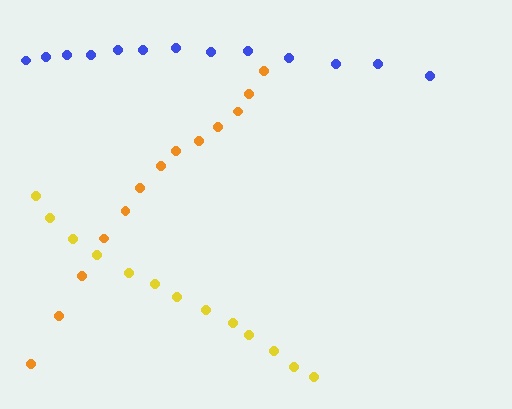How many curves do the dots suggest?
There are 3 distinct paths.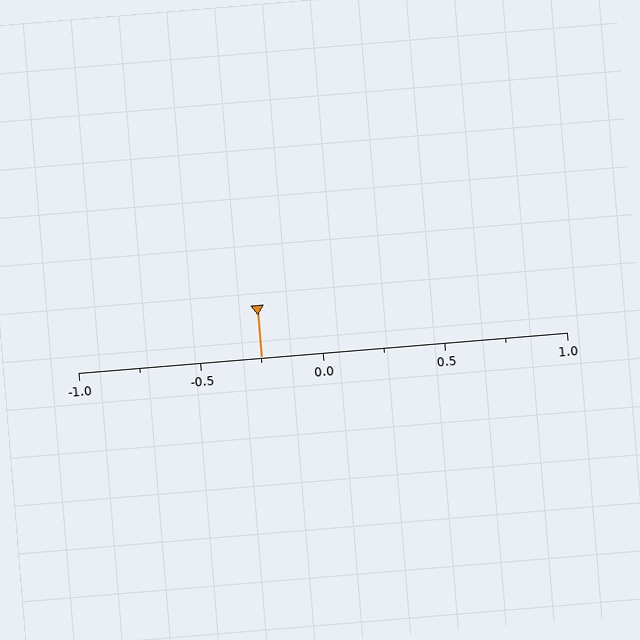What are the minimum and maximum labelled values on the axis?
The axis runs from -1.0 to 1.0.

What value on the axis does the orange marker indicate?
The marker indicates approximately -0.25.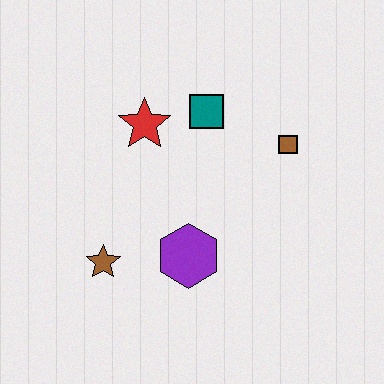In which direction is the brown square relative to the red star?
The brown square is to the right of the red star.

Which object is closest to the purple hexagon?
The brown star is closest to the purple hexagon.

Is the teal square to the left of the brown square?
Yes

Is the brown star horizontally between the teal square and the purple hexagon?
No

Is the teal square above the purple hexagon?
Yes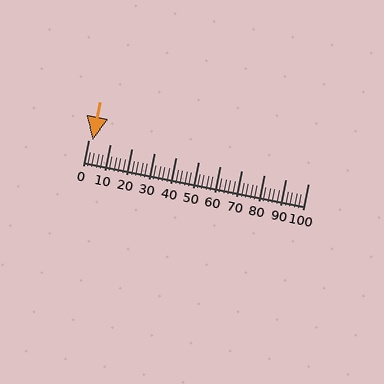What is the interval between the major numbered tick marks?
The major tick marks are spaced 10 units apart.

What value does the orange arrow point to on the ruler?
The orange arrow points to approximately 2.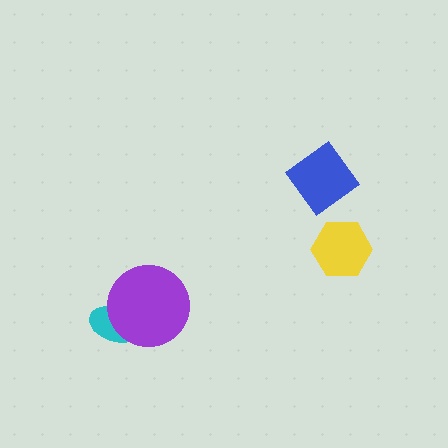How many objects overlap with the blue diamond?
0 objects overlap with the blue diamond.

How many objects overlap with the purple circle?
1 object overlaps with the purple circle.